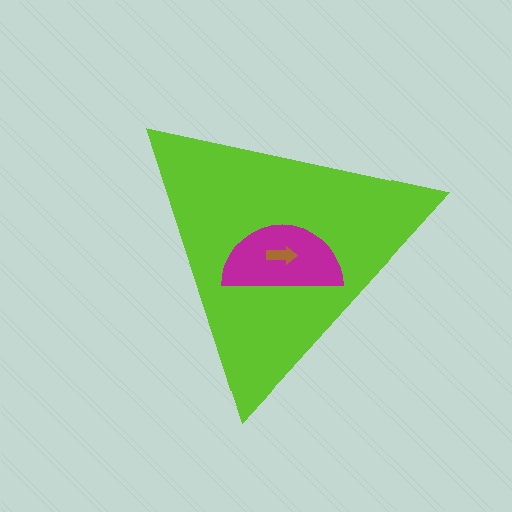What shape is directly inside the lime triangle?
The magenta semicircle.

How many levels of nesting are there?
3.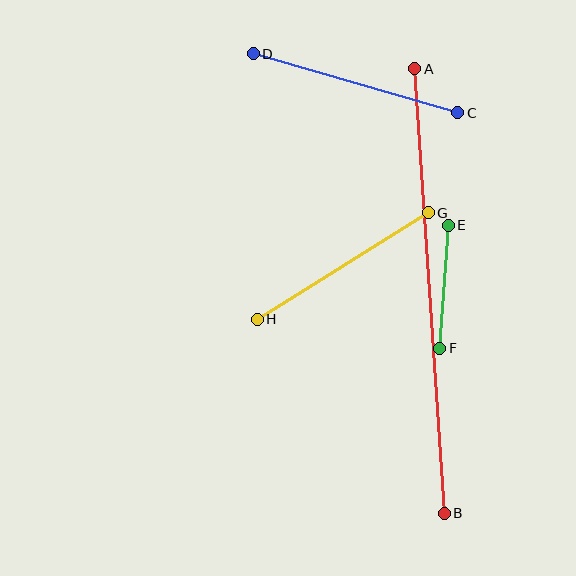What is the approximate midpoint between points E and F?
The midpoint is at approximately (444, 287) pixels.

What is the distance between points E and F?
The distance is approximately 124 pixels.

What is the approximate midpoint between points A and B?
The midpoint is at approximately (430, 291) pixels.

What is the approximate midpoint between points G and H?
The midpoint is at approximately (343, 266) pixels.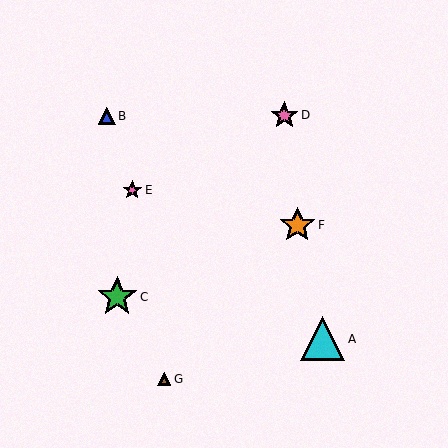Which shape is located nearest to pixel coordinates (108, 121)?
The blue triangle (labeled B) at (107, 116) is nearest to that location.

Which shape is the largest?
The cyan triangle (labeled A) is the largest.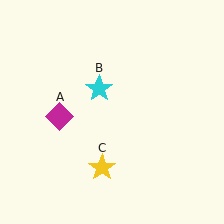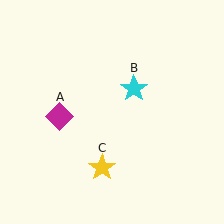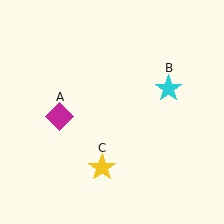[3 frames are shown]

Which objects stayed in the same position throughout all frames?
Magenta diamond (object A) and yellow star (object C) remained stationary.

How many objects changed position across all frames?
1 object changed position: cyan star (object B).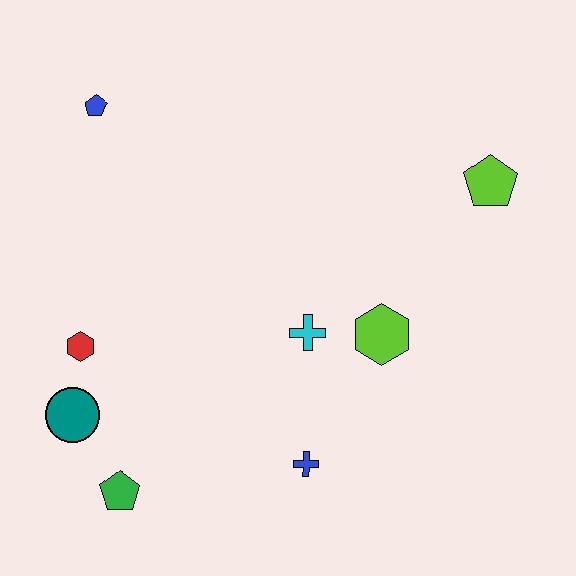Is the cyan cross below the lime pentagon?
Yes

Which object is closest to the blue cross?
The cyan cross is closest to the blue cross.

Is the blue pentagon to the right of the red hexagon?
Yes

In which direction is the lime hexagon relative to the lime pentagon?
The lime hexagon is below the lime pentagon.